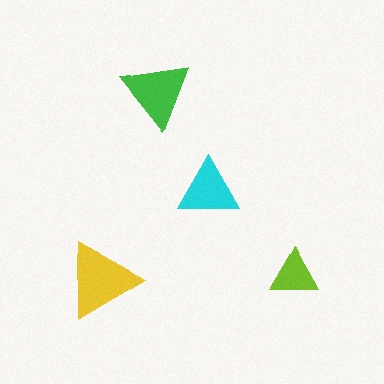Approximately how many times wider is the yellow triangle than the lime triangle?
About 1.5 times wider.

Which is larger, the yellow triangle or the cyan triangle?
The yellow one.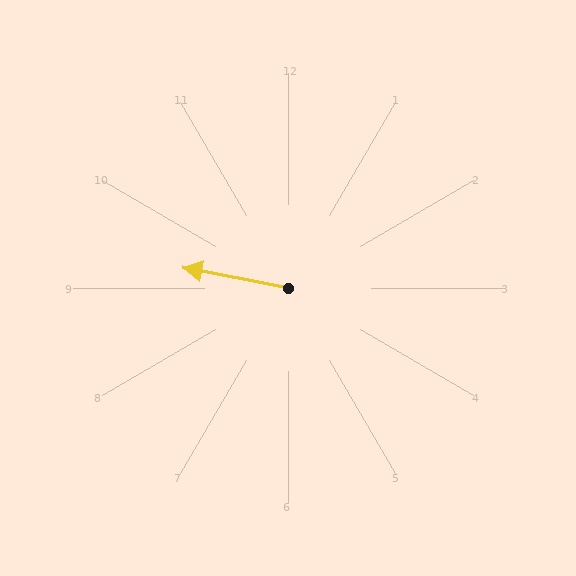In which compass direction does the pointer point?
West.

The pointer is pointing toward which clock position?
Roughly 9 o'clock.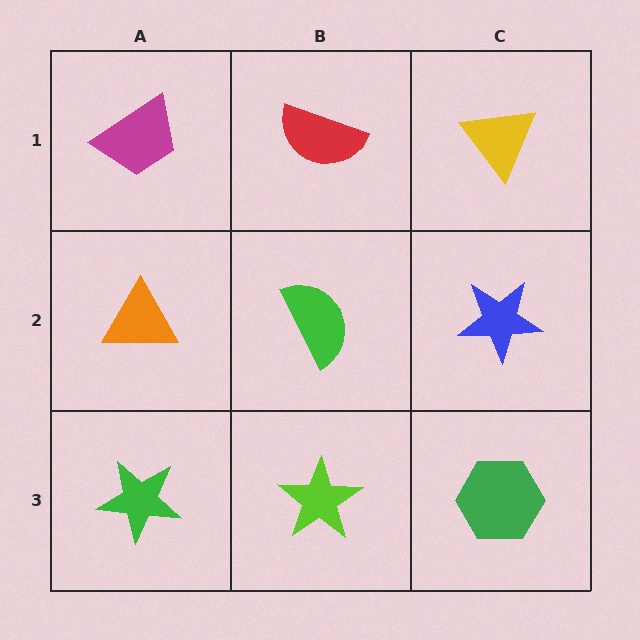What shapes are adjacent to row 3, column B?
A green semicircle (row 2, column B), a green star (row 3, column A), a green hexagon (row 3, column C).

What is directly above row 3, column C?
A blue star.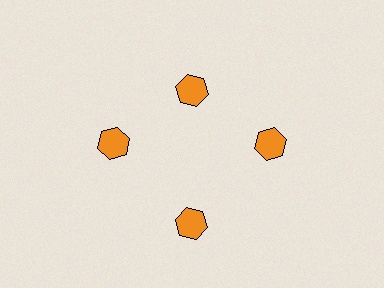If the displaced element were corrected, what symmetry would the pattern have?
It would have 4-fold rotational symmetry — the pattern would map onto itself every 90 degrees.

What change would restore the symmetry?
The symmetry would be restored by moving it outward, back onto the ring so that all 4 hexagons sit at equal angles and equal distance from the center.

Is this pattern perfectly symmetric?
No. The 4 orange hexagons are arranged in a ring, but one element near the 12 o'clock position is pulled inward toward the center, breaking the 4-fold rotational symmetry.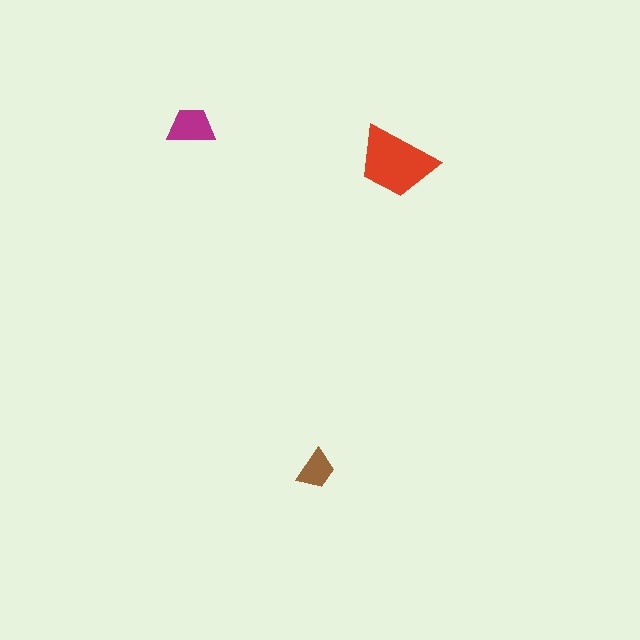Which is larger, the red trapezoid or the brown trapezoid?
The red one.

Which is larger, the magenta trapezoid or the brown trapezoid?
The magenta one.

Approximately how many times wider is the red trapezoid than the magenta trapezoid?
About 1.5 times wider.